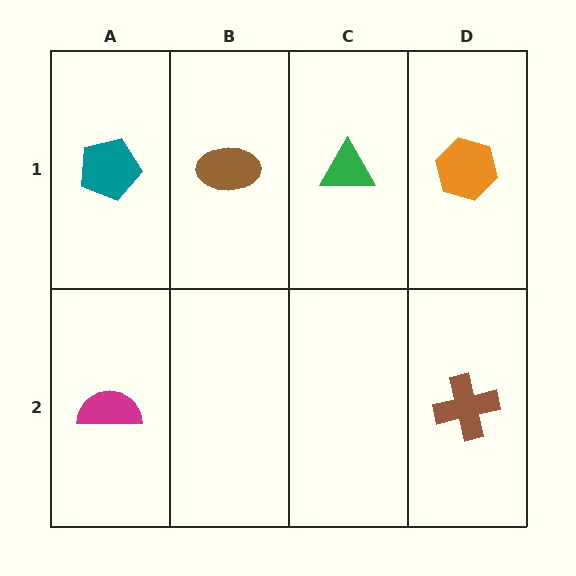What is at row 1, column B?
A brown ellipse.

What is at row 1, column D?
An orange hexagon.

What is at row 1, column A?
A teal pentagon.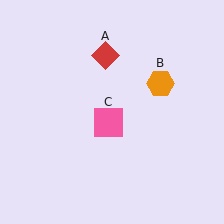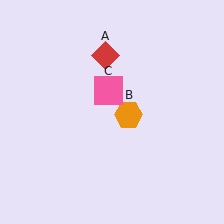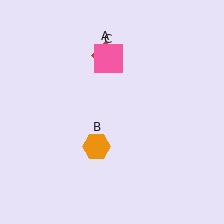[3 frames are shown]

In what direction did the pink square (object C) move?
The pink square (object C) moved up.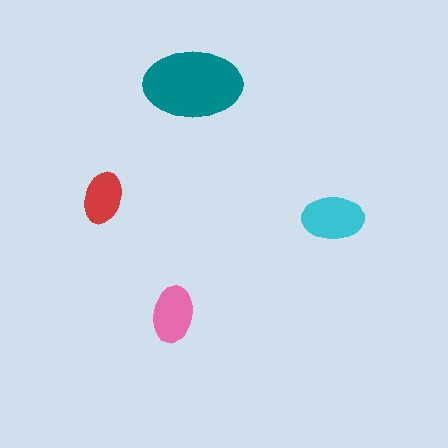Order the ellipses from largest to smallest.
the teal one, the cyan one, the pink one, the red one.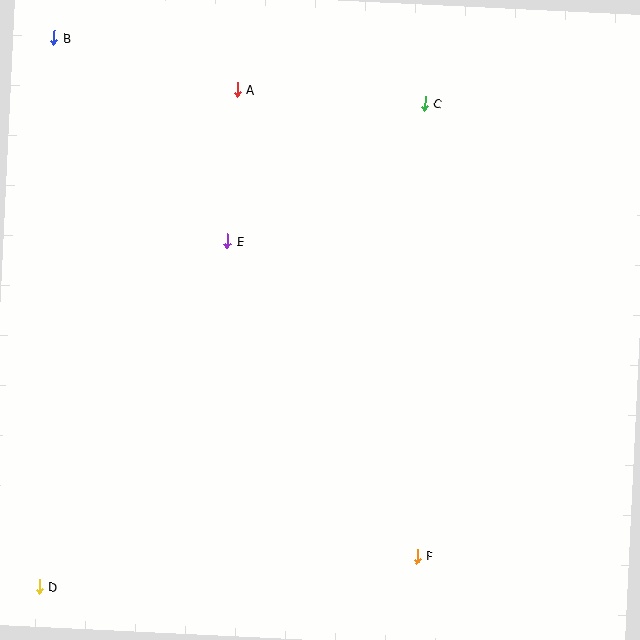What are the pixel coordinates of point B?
Point B is at (54, 38).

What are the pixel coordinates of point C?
Point C is at (425, 103).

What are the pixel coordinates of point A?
Point A is at (237, 89).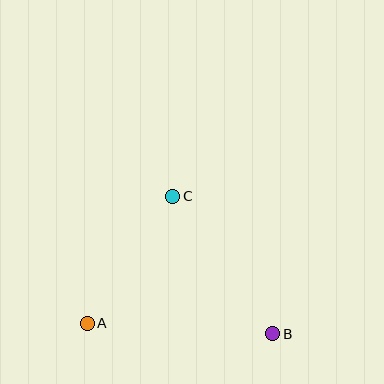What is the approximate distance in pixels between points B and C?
The distance between B and C is approximately 170 pixels.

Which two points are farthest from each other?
Points A and B are farthest from each other.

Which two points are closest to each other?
Points A and C are closest to each other.